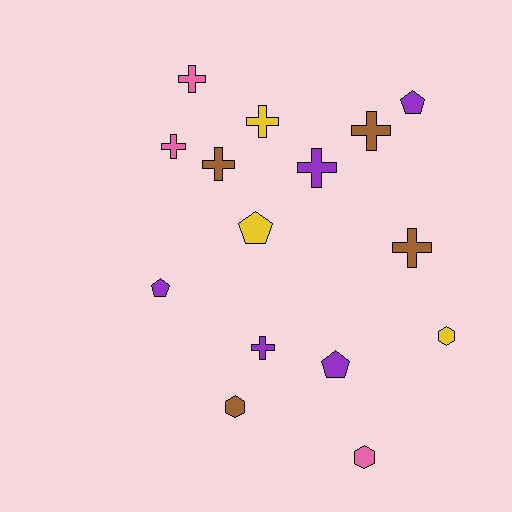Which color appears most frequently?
Purple, with 5 objects.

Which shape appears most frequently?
Cross, with 8 objects.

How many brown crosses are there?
There are 3 brown crosses.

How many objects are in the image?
There are 15 objects.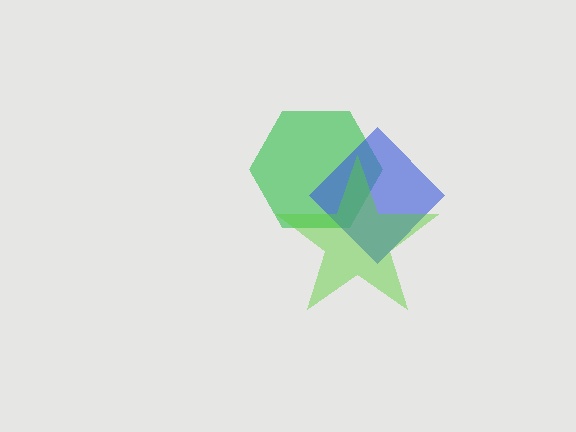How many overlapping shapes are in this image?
There are 3 overlapping shapes in the image.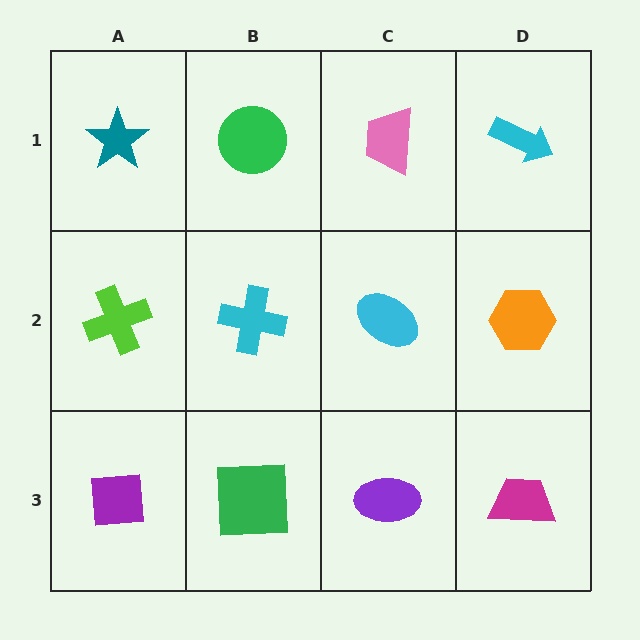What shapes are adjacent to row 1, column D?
An orange hexagon (row 2, column D), a pink trapezoid (row 1, column C).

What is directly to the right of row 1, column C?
A cyan arrow.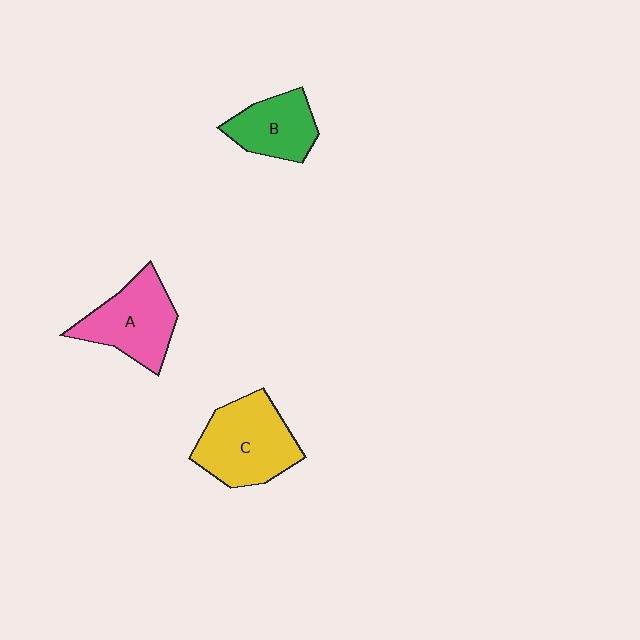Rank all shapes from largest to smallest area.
From largest to smallest: C (yellow), A (pink), B (green).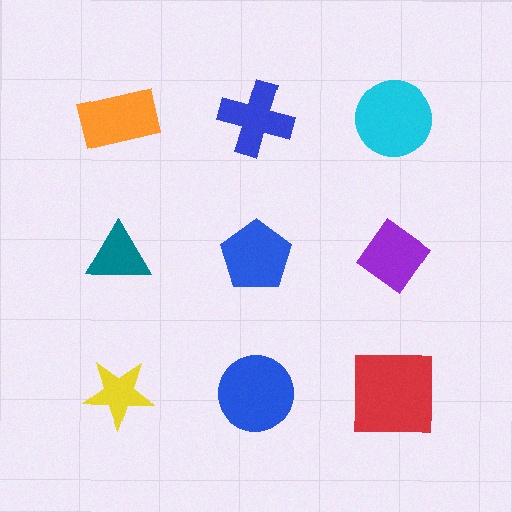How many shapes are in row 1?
3 shapes.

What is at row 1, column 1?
An orange rectangle.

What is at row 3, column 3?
A red square.